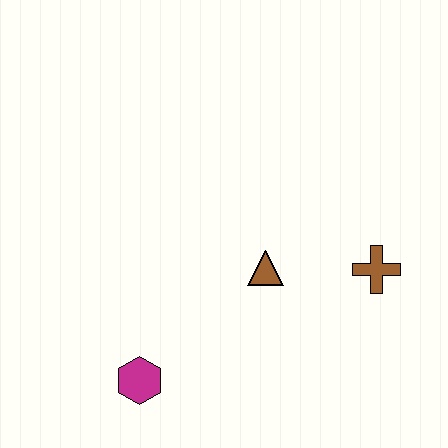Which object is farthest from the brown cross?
The magenta hexagon is farthest from the brown cross.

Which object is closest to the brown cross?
The brown triangle is closest to the brown cross.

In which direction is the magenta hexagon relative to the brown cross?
The magenta hexagon is to the left of the brown cross.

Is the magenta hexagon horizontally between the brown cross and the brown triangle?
No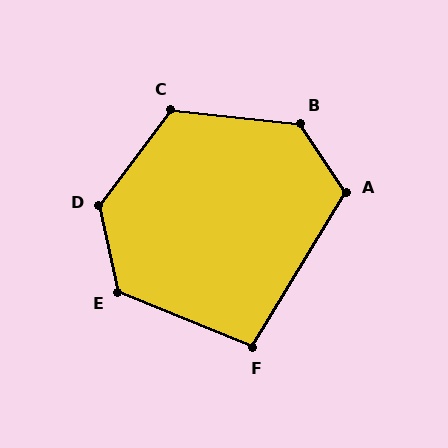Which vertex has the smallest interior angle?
F, at approximately 99 degrees.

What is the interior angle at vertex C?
Approximately 121 degrees (obtuse).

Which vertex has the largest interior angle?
D, at approximately 131 degrees.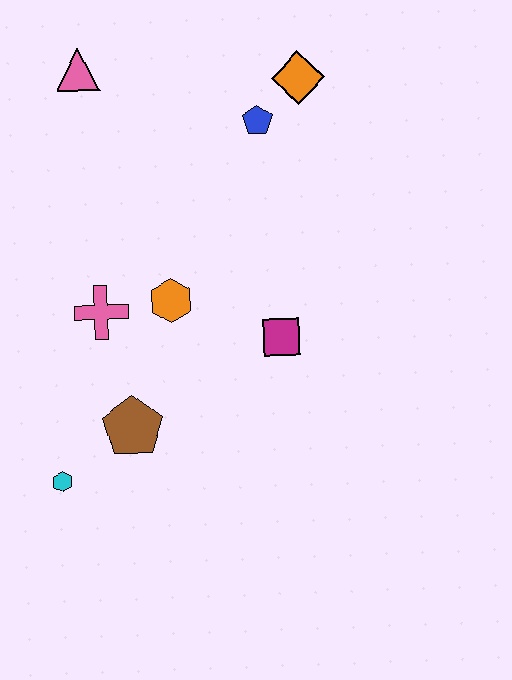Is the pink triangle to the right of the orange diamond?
No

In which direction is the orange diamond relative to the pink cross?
The orange diamond is above the pink cross.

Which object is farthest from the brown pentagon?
The orange diamond is farthest from the brown pentagon.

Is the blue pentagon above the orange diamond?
No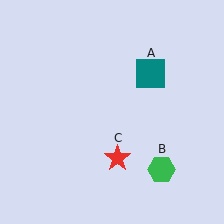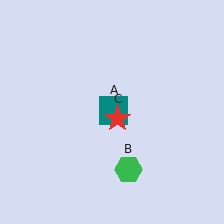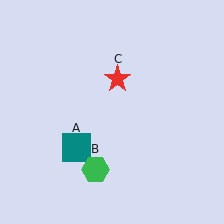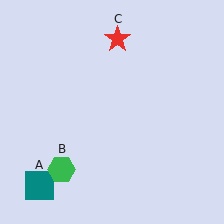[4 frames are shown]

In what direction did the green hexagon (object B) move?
The green hexagon (object B) moved left.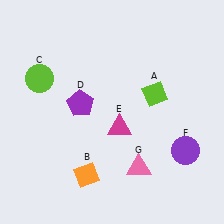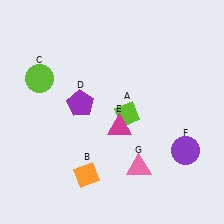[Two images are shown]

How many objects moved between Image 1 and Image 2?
1 object moved between the two images.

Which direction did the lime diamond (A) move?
The lime diamond (A) moved left.